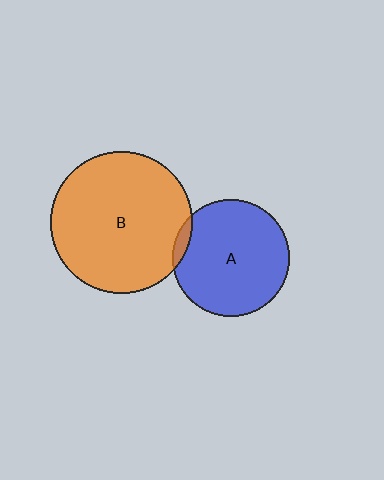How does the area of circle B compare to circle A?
Approximately 1.5 times.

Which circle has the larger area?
Circle B (orange).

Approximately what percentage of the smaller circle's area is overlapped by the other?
Approximately 5%.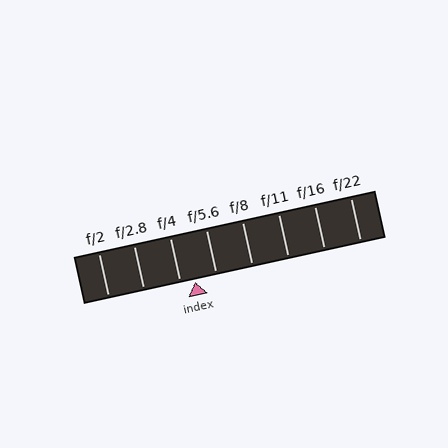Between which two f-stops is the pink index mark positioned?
The index mark is between f/4 and f/5.6.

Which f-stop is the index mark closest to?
The index mark is closest to f/4.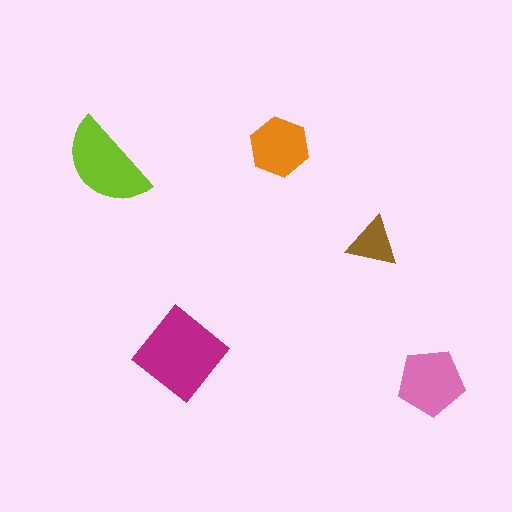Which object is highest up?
The orange hexagon is topmost.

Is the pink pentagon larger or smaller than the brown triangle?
Larger.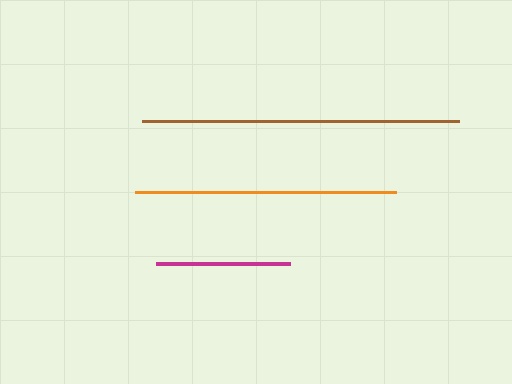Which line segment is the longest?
The brown line is the longest at approximately 318 pixels.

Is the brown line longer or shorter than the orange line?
The brown line is longer than the orange line.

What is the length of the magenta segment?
The magenta segment is approximately 134 pixels long.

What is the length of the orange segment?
The orange segment is approximately 261 pixels long.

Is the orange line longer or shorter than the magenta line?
The orange line is longer than the magenta line.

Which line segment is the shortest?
The magenta line is the shortest at approximately 134 pixels.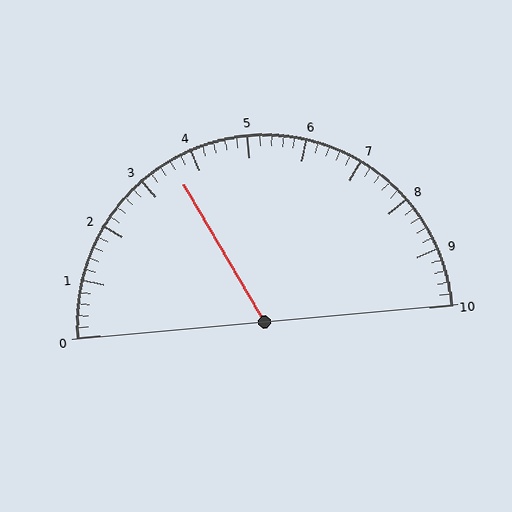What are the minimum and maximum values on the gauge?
The gauge ranges from 0 to 10.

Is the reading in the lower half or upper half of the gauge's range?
The reading is in the lower half of the range (0 to 10).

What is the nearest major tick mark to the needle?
The nearest major tick mark is 4.